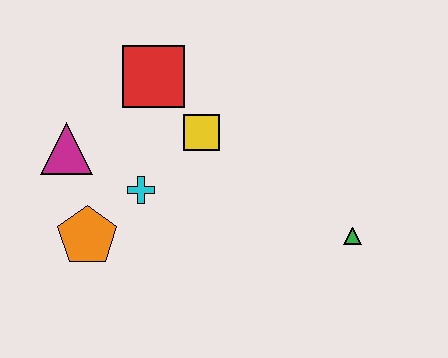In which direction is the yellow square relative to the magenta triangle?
The yellow square is to the right of the magenta triangle.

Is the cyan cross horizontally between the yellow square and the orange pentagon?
Yes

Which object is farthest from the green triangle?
The magenta triangle is farthest from the green triangle.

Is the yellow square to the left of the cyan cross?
No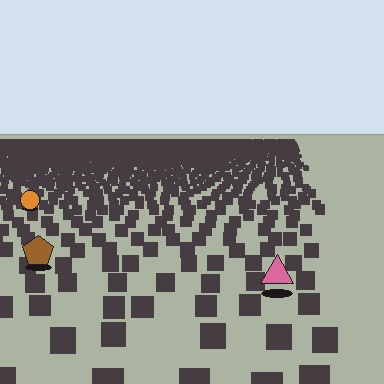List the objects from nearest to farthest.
From nearest to farthest: the pink triangle, the brown pentagon, the orange circle.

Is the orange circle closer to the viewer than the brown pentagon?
No. The brown pentagon is closer — you can tell from the texture gradient: the ground texture is coarser near it.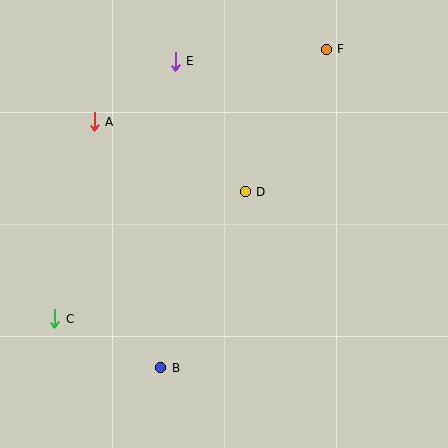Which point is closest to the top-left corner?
Point A is closest to the top-left corner.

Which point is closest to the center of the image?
Point D at (245, 192) is closest to the center.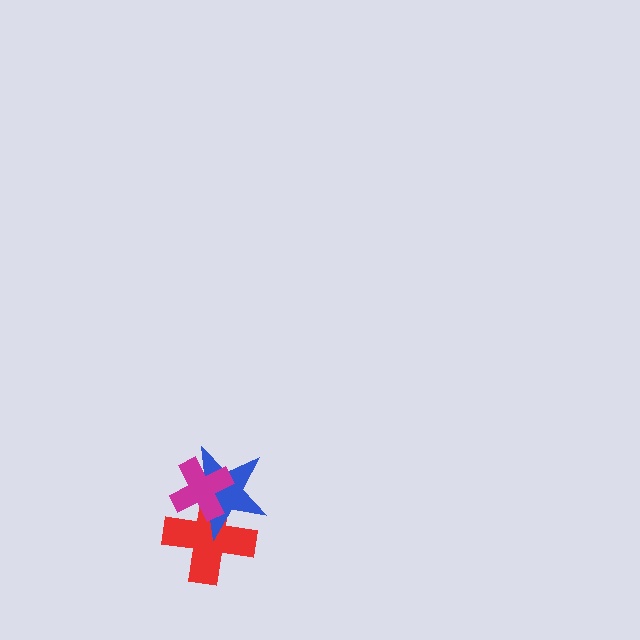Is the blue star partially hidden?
Yes, it is partially covered by another shape.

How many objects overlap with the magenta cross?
2 objects overlap with the magenta cross.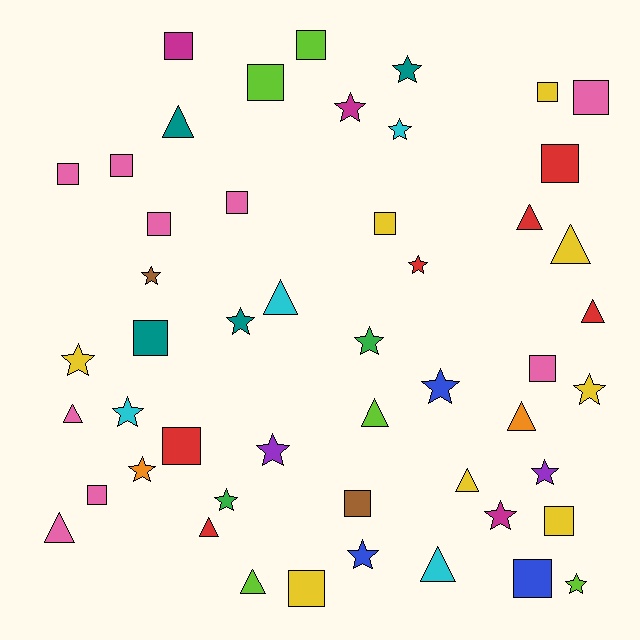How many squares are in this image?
There are 19 squares.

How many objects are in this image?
There are 50 objects.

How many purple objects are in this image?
There are 2 purple objects.